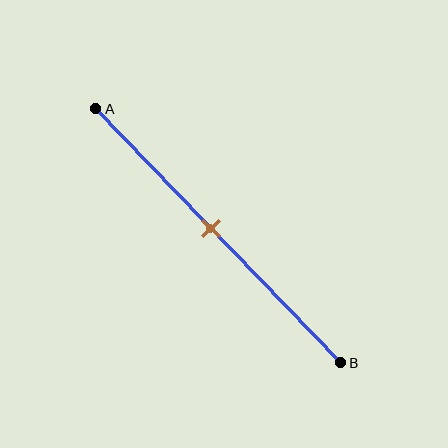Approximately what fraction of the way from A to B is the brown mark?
The brown mark is approximately 45% of the way from A to B.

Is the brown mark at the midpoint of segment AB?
Yes, the mark is approximately at the midpoint.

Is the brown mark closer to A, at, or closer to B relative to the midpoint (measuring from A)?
The brown mark is approximately at the midpoint of segment AB.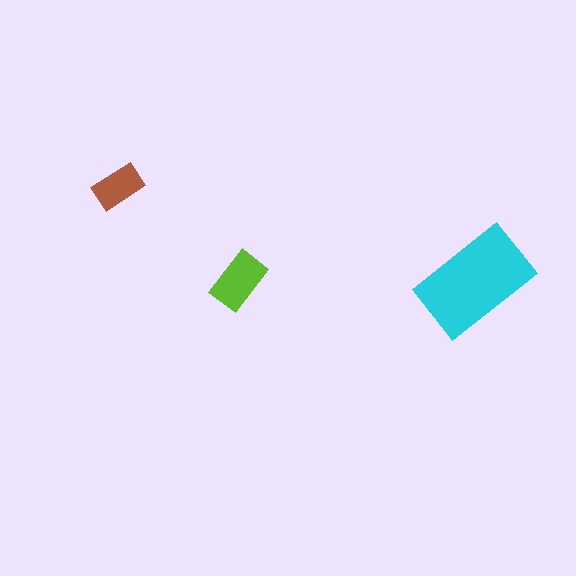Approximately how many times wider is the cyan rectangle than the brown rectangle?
About 2.5 times wider.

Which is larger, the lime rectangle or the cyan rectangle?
The cyan one.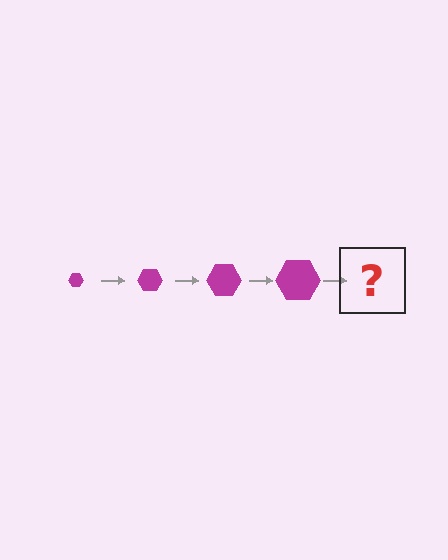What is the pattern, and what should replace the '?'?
The pattern is that the hexagon gets progressively larger each step. The '?' should be a magenta hexagon, larger than the previous one.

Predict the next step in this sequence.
The next step is a magenta hexagon, larger than the previous one.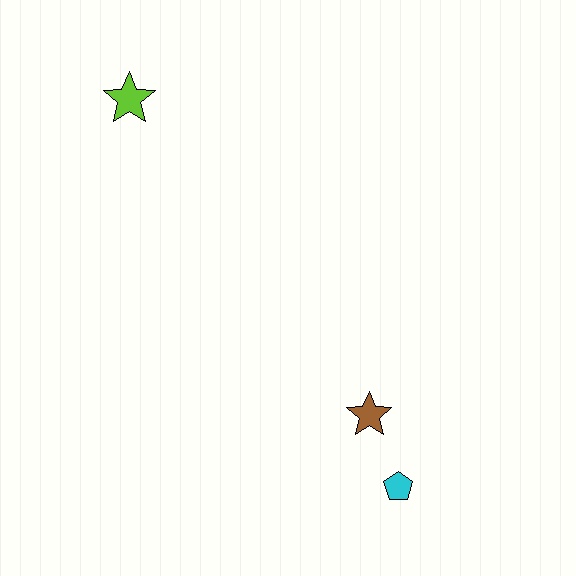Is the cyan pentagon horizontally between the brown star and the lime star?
No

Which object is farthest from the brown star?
The lime star is farthest from the brown star.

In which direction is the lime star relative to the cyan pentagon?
The lime star is above the cyan pentagon.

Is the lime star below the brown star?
No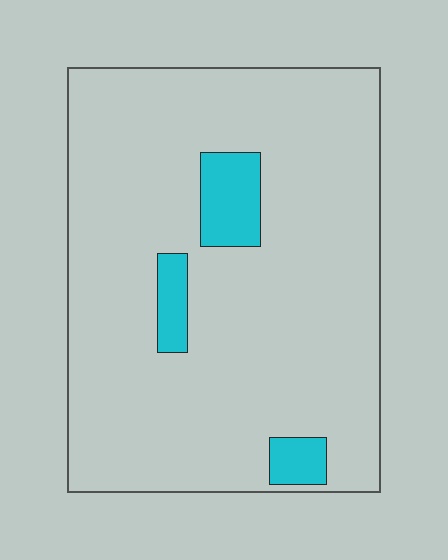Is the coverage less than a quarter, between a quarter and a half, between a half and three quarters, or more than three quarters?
Less than a quarter.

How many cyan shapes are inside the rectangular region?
3.